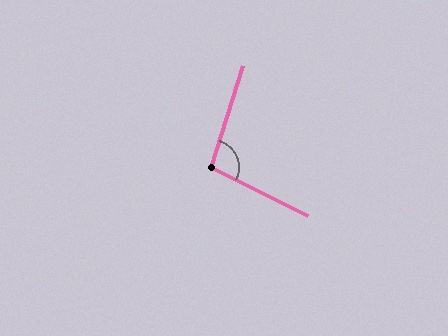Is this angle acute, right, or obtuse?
It is obtuse.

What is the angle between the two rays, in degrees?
Approximately 99 degrees.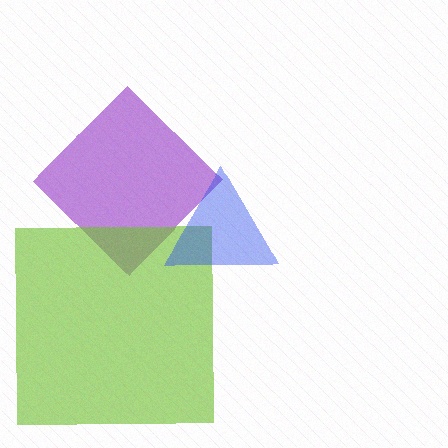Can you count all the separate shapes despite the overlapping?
Yes, there are 3 separate shapes.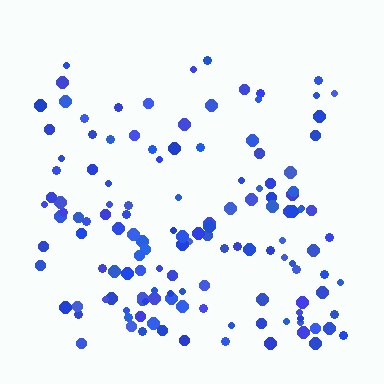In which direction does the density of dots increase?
From top to bottom, with the bottom side densest.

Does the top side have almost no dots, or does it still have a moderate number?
Still a moderate number, just noticeably fewer than the bottom.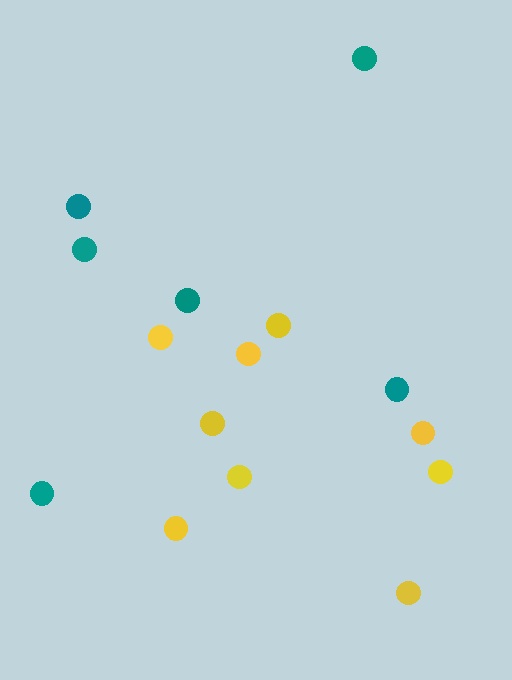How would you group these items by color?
There are 2 groups: one group of teal circles (6) and one group of yellow circles (9).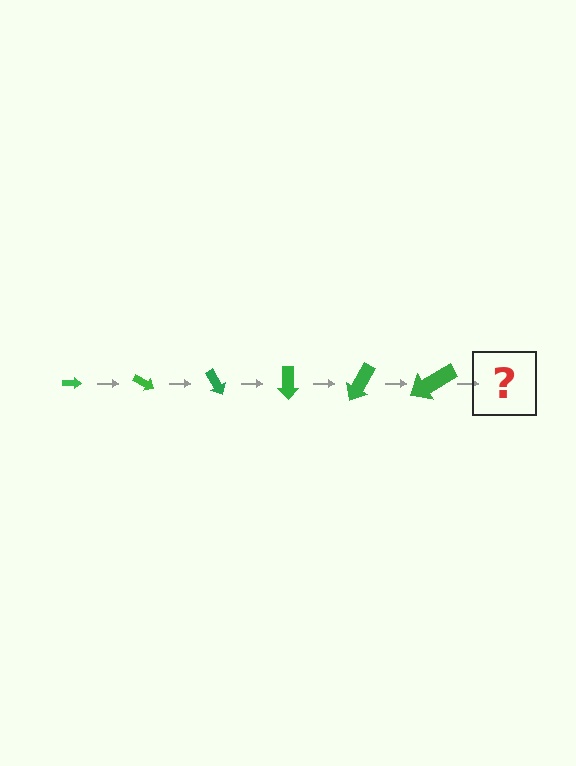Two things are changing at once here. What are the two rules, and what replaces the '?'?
The two rules are that the arrow grows larger each step and it rotates 30 degrees each step. The '?' should be an arrow, larger than the previous one and rotated 180 degrees from the start.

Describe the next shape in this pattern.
It should be an arrow, larger than the previous one and rotated 180 degrees from the start.